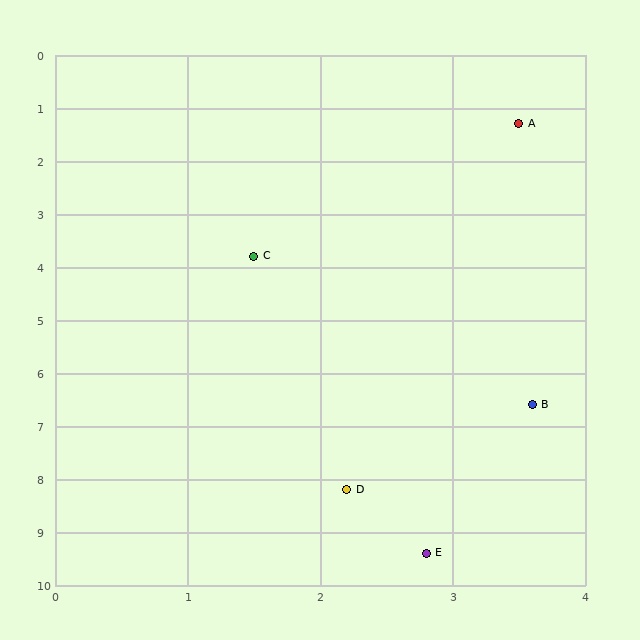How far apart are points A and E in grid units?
Points A and E are about 8.1 grid units apart.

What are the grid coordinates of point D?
Point D is at approximately (2.2, 8.2).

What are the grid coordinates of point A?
Point A is at approximately (3.5, 1.3).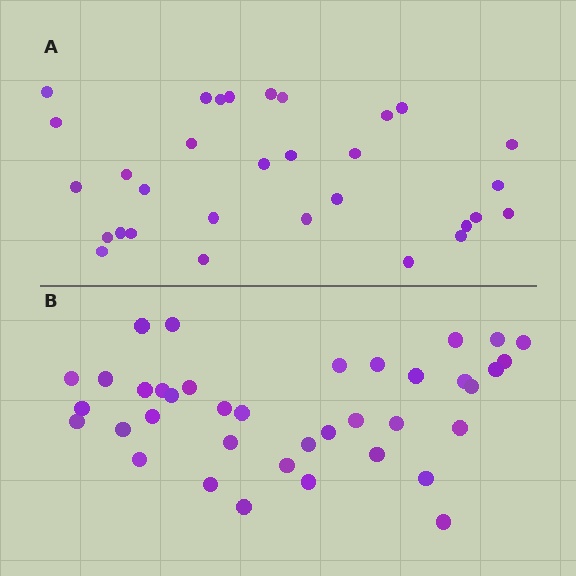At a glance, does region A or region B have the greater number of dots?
Region B (the bottom region) has more dots.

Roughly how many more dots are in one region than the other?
Region B has roughly 8 or so more dots than region A.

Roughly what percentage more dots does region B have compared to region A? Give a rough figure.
About 25% more.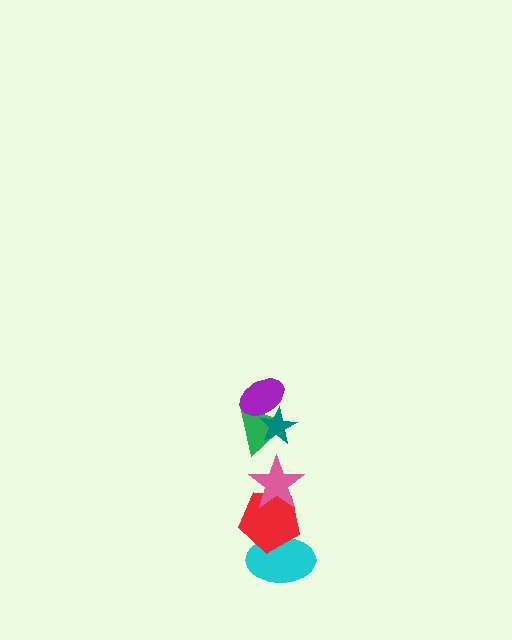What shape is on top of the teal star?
The purple ellipse is on top of the teal star.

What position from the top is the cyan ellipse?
The cyan ellipse is 6th from the top.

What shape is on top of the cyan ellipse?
The red pentagon is on top of the cyan ellipse.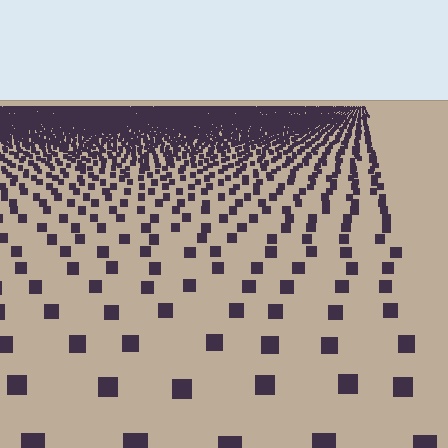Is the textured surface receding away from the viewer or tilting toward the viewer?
The surface is receding away from the viewer. Texture elements get smaller and denser toward the top.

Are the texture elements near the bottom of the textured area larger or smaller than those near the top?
Larger. Near the bottom, elements are closer to the viewer and appear at a bigger on-screen size.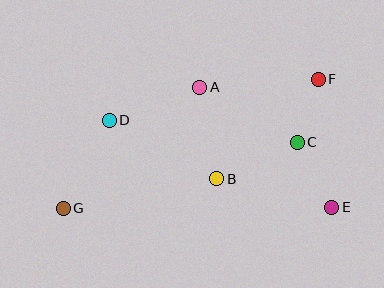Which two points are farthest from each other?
Points F and G are farthest from each other.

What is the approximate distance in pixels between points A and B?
The distance between A and B is approximately 93 pixels.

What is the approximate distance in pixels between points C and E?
The distance between C and E is approximately 74 pixels.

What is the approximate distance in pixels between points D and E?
The distance between D and E is approximately 239 pixels.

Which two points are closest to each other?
Points C and F are closest to each other.